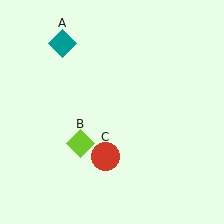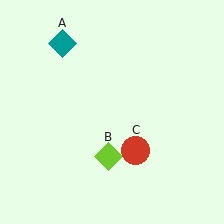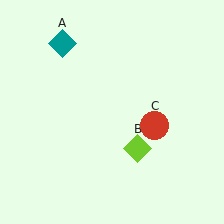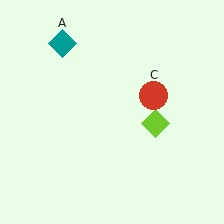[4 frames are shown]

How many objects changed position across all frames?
2 objects changed position: lime diamond (object B), red circle (object C).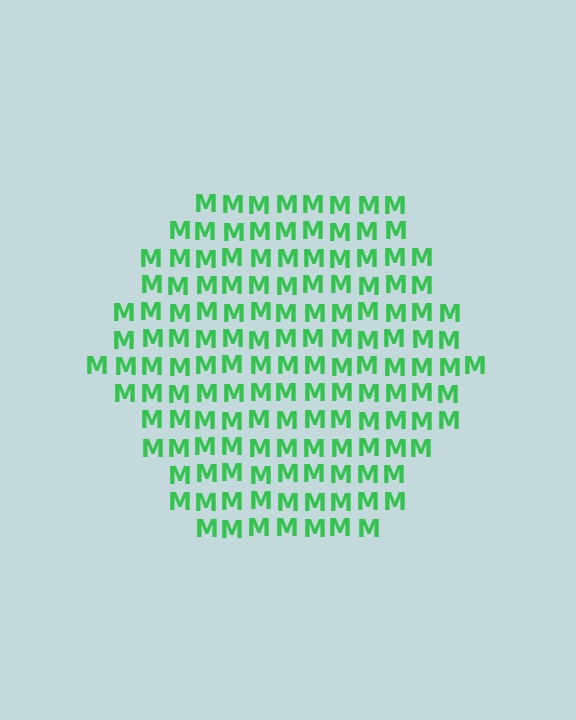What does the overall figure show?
The overall figure shows a hexagon.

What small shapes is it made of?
It is made of small letter M's.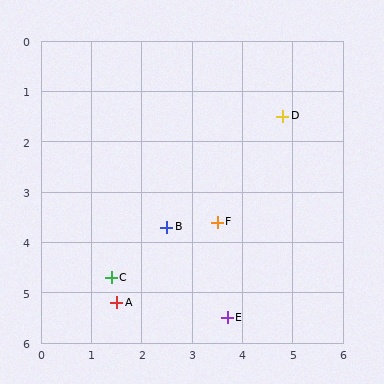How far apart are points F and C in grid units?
Points F and C are about 2.4 grid units apart.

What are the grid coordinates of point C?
Point C is at approximately (1.4, 4.7).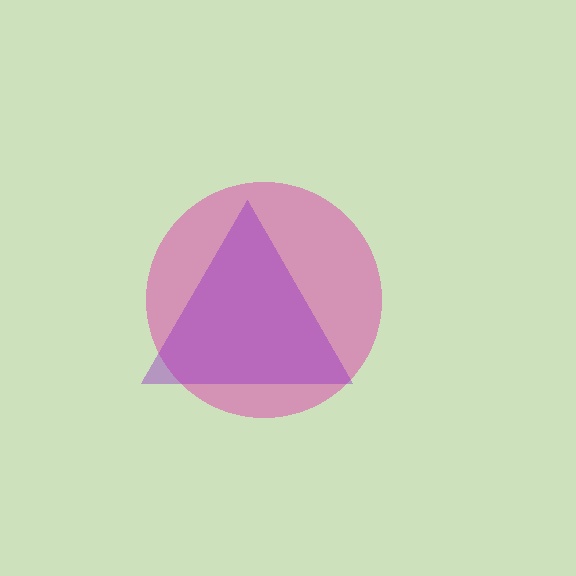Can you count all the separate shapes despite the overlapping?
Yes, there are 2 separate shapes.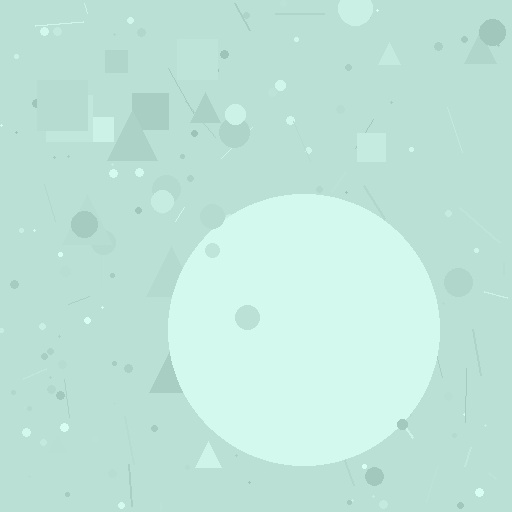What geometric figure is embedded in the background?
A circle is embedded in the background.